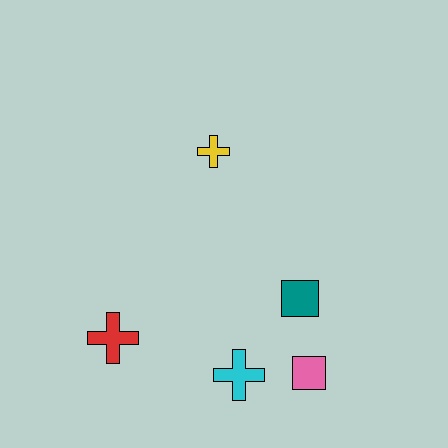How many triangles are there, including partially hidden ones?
There are no triangles.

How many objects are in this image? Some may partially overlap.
There are 5 objects.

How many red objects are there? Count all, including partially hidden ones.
There is 1 red object.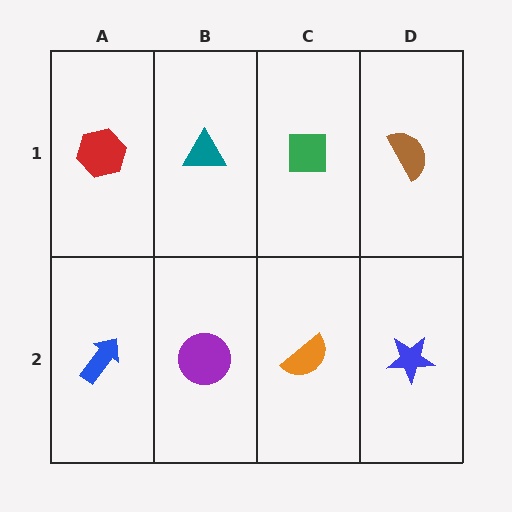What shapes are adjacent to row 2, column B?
A teal triangle (row 1, column B), a blue arrow (row 2, column A), an orange semicircle (row 2, column C).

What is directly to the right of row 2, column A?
A purple circle.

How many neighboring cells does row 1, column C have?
3.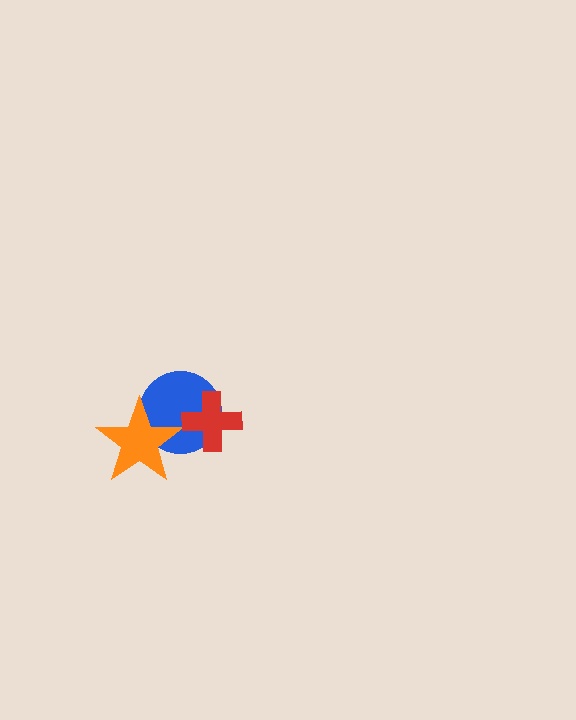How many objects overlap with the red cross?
1 object overlaps with the red cross.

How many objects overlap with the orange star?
1 object overlaps with the orange star.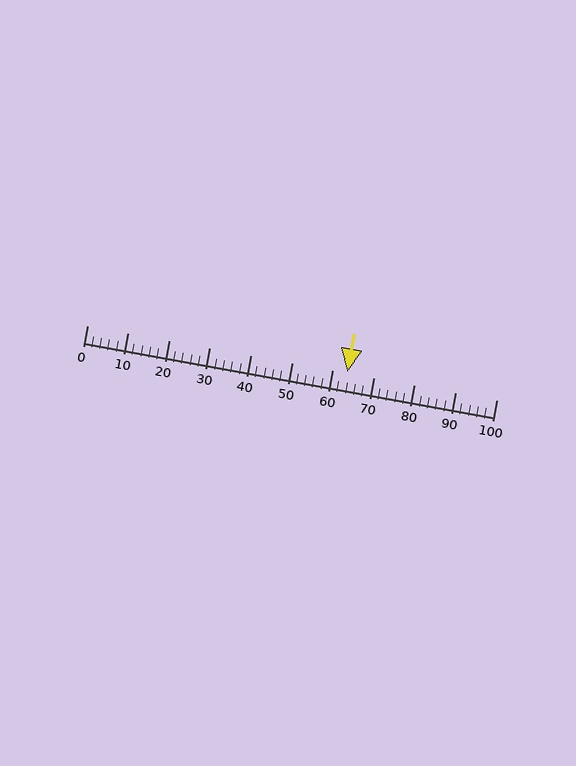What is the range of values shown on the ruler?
The ruler shows values from 0 to 100.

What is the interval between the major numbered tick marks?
The major tick marks are spaced 10 units apart.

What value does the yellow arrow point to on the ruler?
The yellow arrow points to approximately 64.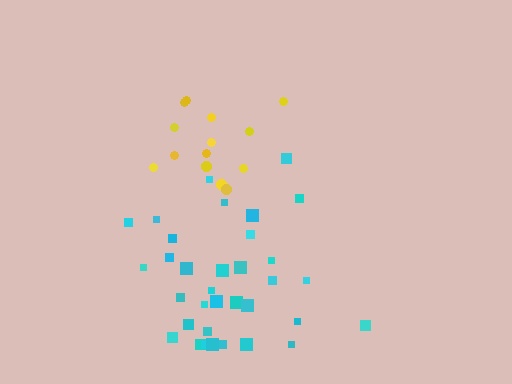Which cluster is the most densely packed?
Yellow.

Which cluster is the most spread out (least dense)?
Cyan.